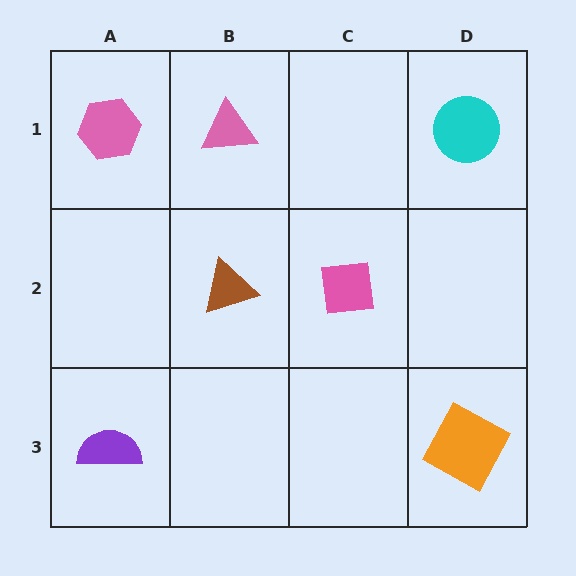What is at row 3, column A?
A purple semicircle.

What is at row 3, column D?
An orange square.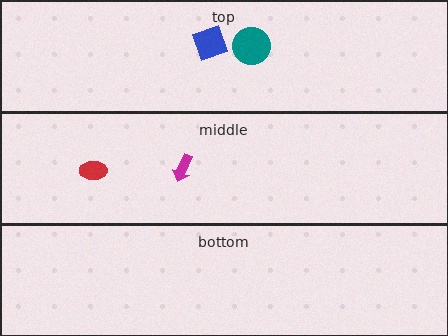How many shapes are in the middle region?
2.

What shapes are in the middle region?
The red ellipse, the magenta arrow.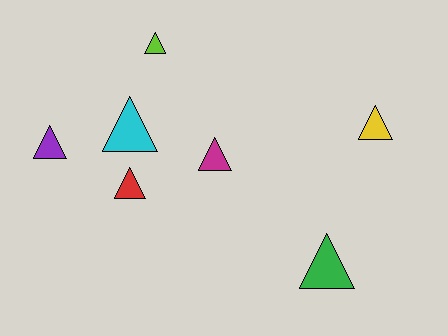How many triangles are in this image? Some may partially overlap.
There are 7 triangles.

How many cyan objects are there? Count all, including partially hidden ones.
There is 1 cyan object.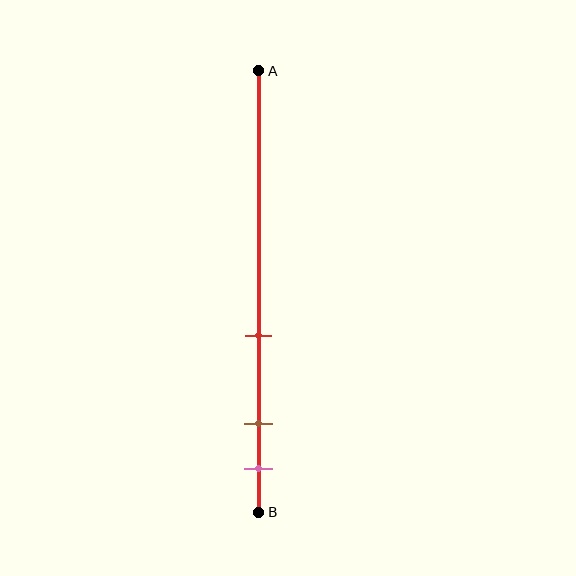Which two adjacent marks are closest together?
The brown and pink marks are the closest adjacent pair.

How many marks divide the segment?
There are 3 marks dividing the segment.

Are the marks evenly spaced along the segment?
No, the marks are not evenly spaced.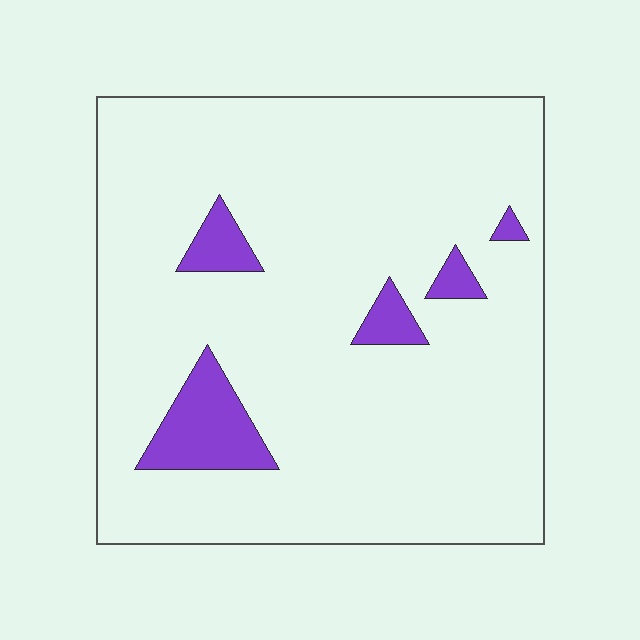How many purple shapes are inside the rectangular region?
5.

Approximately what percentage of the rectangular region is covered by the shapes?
Approximately 10%.